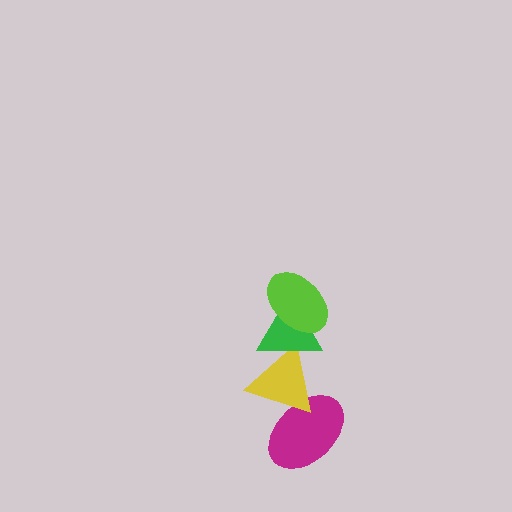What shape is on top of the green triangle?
The lime ellipse is on top of the green triangle.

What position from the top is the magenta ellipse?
The magenta ellipse is 4th from the top.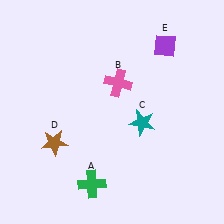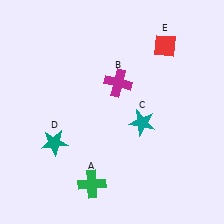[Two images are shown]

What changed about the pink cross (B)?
In Image 1, B is pink. In Image 2, it changed to magenta.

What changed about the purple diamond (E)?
In Image 1, E is purple. In Image 2, it changed to red.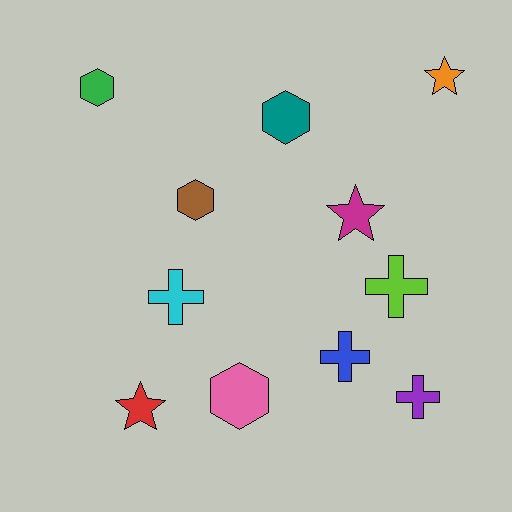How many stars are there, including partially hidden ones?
There are 3 stars.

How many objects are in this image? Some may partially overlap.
There are 11 objects.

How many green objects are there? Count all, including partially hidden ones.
There is 1 green object.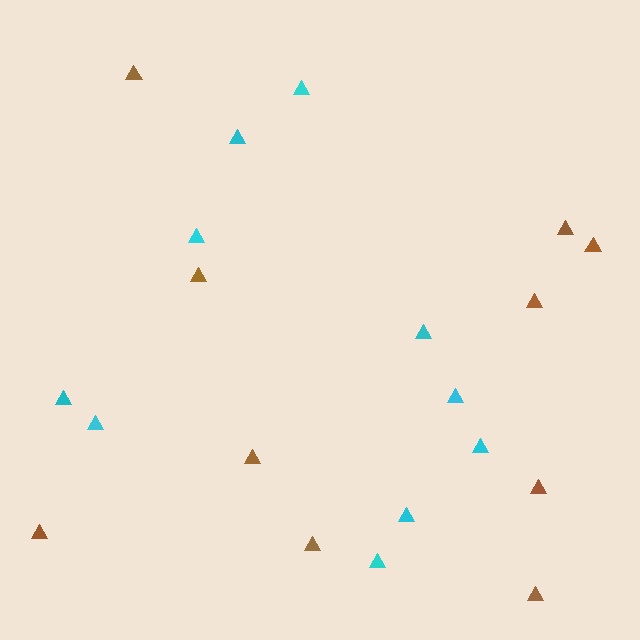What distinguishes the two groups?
There are 2 groups: one group of brown triangles (10) and one group of cyan triangles (10).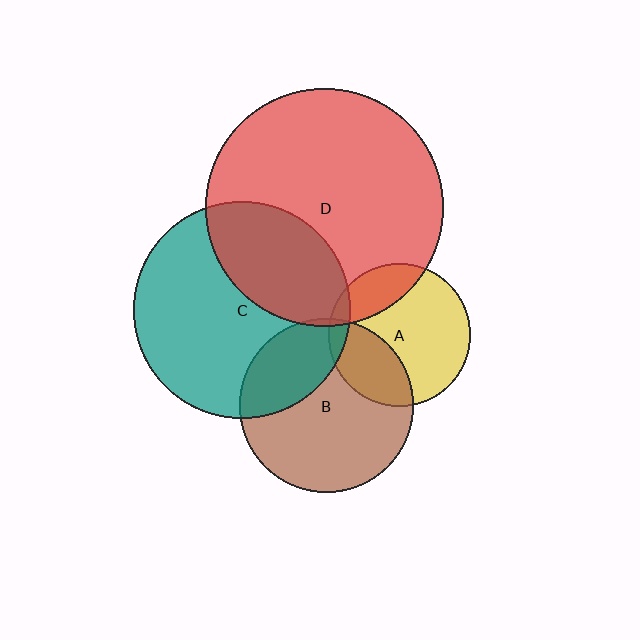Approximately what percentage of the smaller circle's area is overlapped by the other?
Approximately 30%.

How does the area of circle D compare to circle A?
Approximately 2.8 times.